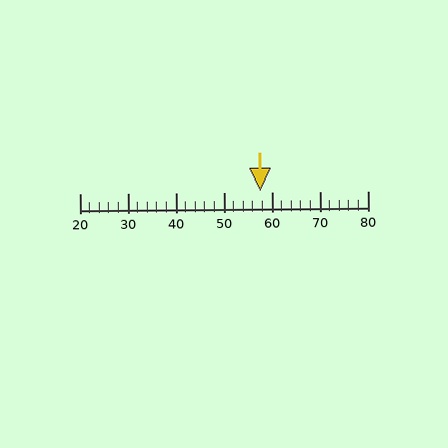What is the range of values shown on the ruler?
The ruler shows values from 20 to 80.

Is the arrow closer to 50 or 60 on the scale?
The arrow is closer to 60.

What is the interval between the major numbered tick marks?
The major tick marks are spaced 10 units apart.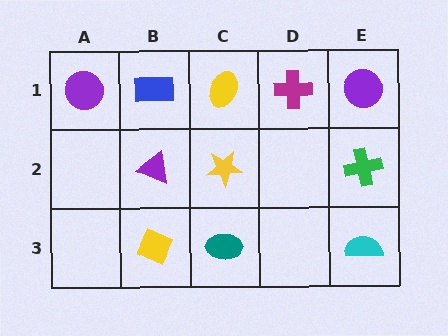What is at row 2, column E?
A green cross.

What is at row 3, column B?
A yellow diamond.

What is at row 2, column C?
A yellow star.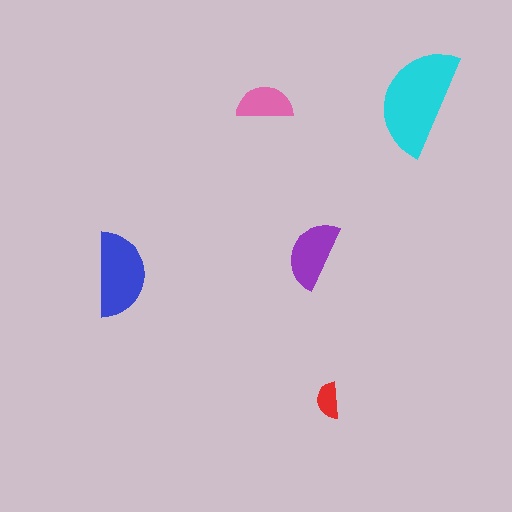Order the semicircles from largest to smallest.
the cyan one, the blue one, the purple one, the pink one, the red one.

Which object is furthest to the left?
The blue semicircle is leftmost.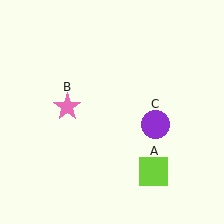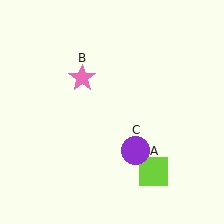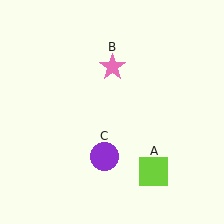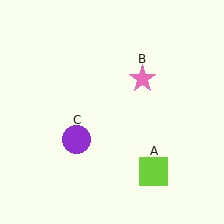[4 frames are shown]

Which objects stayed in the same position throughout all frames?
Lime square (object A) remained stationary.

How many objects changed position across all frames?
2 objects changed position: pink star (object B), purple circle (object C).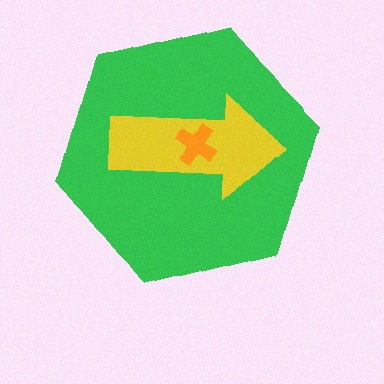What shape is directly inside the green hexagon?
The yellow arrow.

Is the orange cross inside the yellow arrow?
Yes.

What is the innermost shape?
The orange cross.